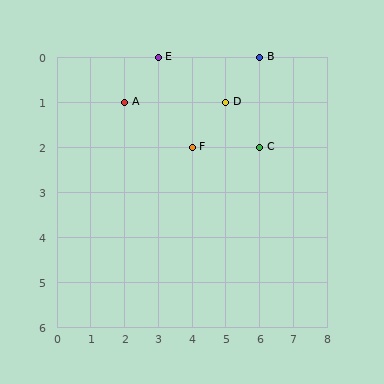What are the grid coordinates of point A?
Point A is at grid coordinates (2, 1).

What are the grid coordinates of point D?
Point D is at grid coordinates (5, 1).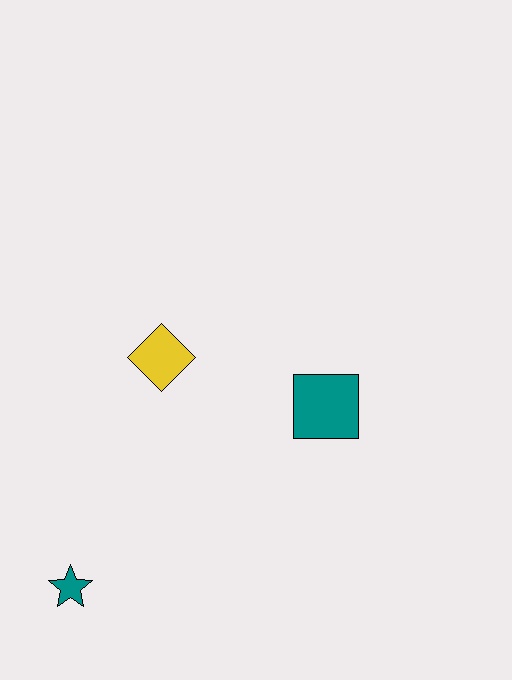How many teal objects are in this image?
There are 2 teal objects.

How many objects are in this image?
There are 3 objects.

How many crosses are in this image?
There are no crosses.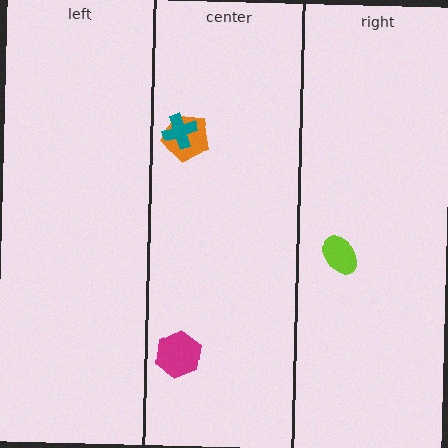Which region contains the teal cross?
The center region.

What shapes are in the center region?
The orange pentagon, the teal cross, the magenta hexagon.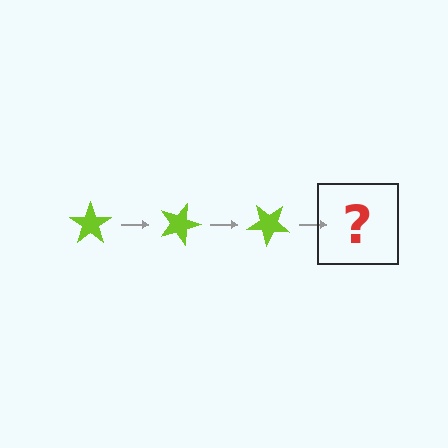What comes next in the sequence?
The next element should be a lime star rotated 60 degrees.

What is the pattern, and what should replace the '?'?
The pattern is that the star rotates 20 degrees each step. The '?' should be a lime star rotated 60 degrees.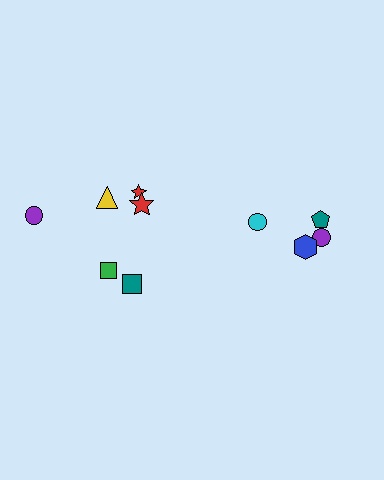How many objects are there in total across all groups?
There are 10 objects.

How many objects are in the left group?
There are 6 objects.